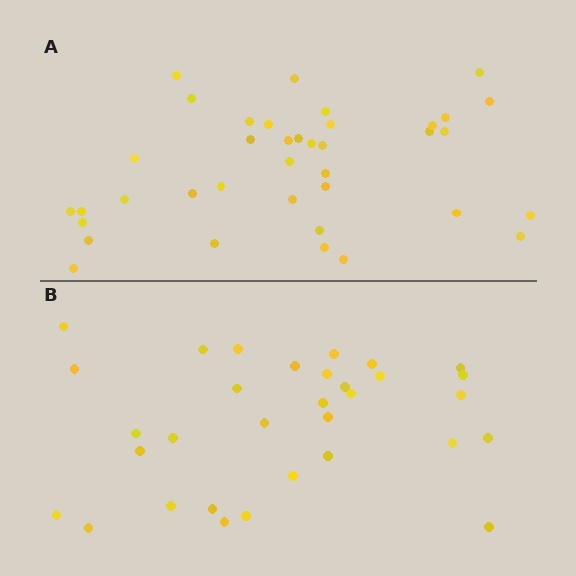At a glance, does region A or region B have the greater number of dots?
Region A (the top region) has more dots.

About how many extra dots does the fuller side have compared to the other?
Region A has about 6 more dots than region B.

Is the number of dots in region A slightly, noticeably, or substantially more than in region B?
Region A has only slightly more — the two regions are fairly close. The ratio is roughly 1.2 to 1.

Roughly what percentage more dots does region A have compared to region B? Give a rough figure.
About 20% more.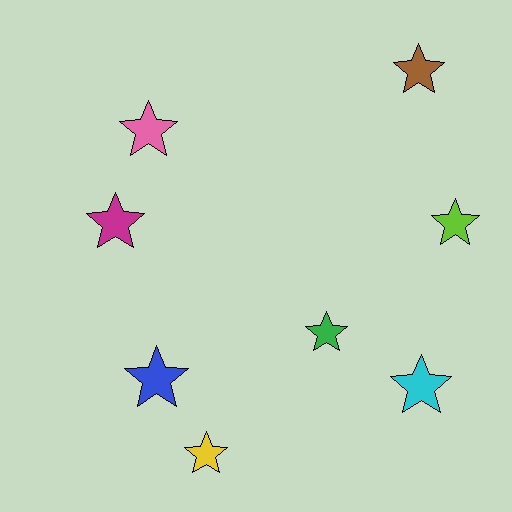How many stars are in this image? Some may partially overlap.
There are 8 stars.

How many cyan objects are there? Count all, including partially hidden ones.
There is 1 cyan object.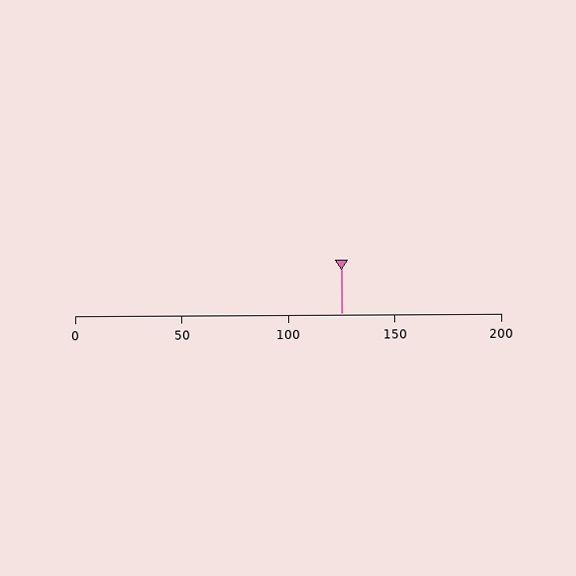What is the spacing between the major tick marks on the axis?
The major ticks are spaced 50 apart.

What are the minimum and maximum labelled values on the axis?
The axis runs from 0 to 200.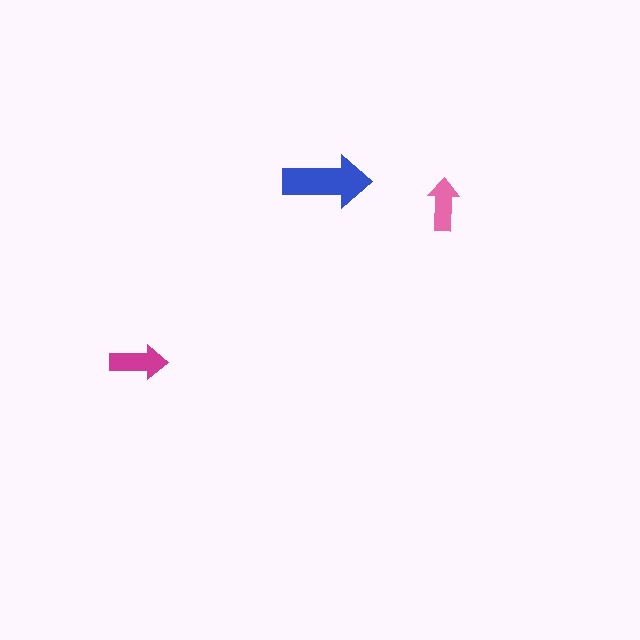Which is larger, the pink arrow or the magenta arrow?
The magenta one.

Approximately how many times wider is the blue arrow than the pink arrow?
About 1.5 times wider.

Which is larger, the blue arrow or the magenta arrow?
The blue one.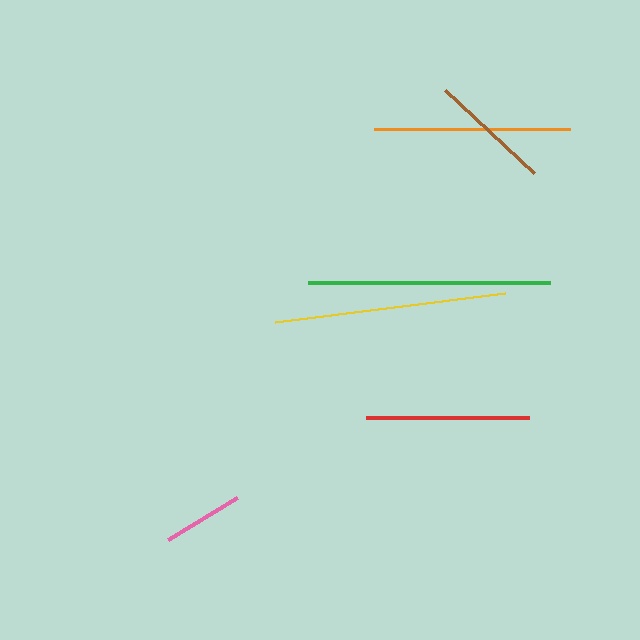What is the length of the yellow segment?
The yellow segment is approximately 232 pixels long.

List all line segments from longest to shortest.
From longest to shortest: green, yellow, orange, red, brown, pink.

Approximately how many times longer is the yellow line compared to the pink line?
The yellow line is approximately 2.9 times the length of the pink line.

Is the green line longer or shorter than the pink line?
The green line is longer than the pink line.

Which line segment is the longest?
The green line is the longest at approximately 242 pixels.